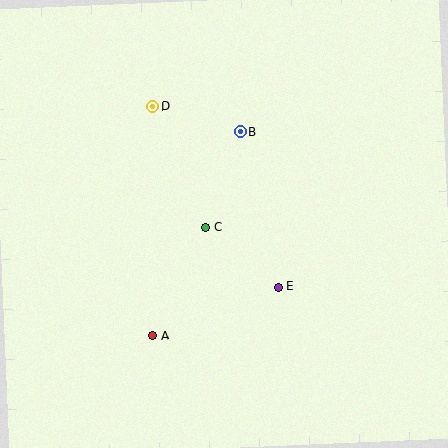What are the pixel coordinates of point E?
Point E is at (278, 287).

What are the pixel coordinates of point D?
Point D is at (153, 107).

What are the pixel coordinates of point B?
Point B is at (240, 132).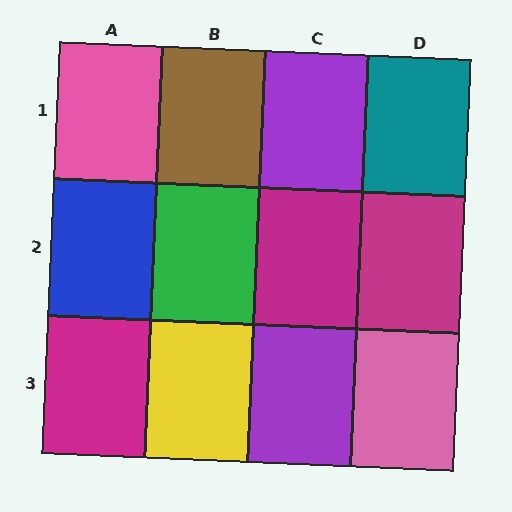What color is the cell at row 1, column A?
Pink.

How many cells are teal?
1 cell is teal.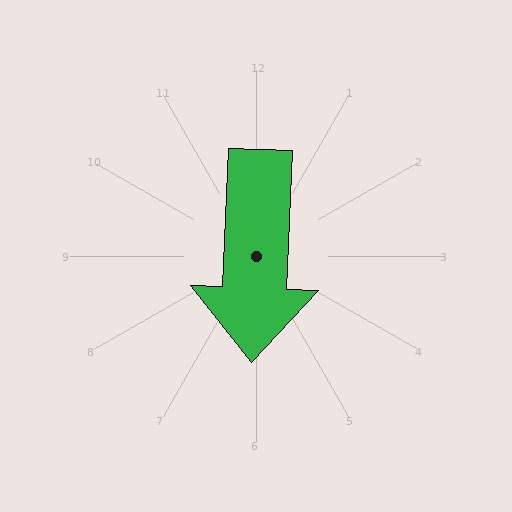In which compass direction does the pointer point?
South.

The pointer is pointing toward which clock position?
Roughly 6 o'clock.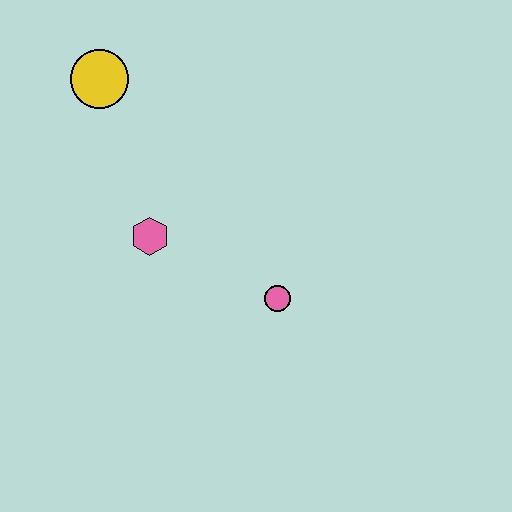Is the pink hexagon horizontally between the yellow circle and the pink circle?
Yes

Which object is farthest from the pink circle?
The yellow circle is farthest from the pink circle.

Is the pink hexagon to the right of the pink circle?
No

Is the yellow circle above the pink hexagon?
Yes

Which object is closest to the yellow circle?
The pink hexagon is closest to the yellow circle.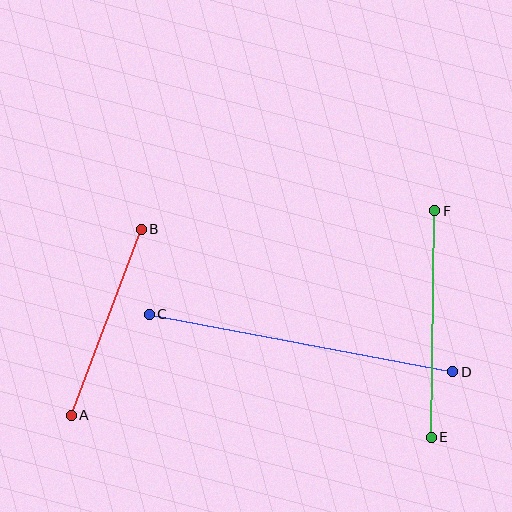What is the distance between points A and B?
The distance is approximately 199 pixels.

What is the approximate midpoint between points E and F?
The midpoint is at approximately (433, 324) pixels.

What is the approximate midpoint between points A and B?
The midpoint is at approximately (106, 322) pixels.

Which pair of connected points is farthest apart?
Points C and D are farthest apart.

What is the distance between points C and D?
The distance is approximately 309 pixels.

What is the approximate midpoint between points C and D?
The midpoint is at approximately (301, 343) pixels.